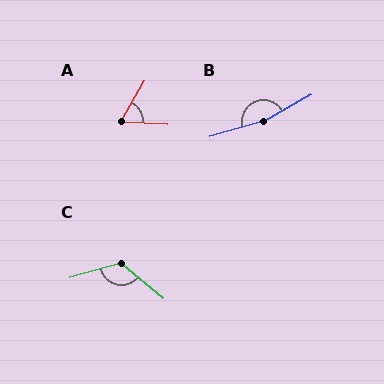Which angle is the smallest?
A, at approximately 63 degrees.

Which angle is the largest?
B, at approximately 166 degrees.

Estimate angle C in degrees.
Approximately 125 degrees.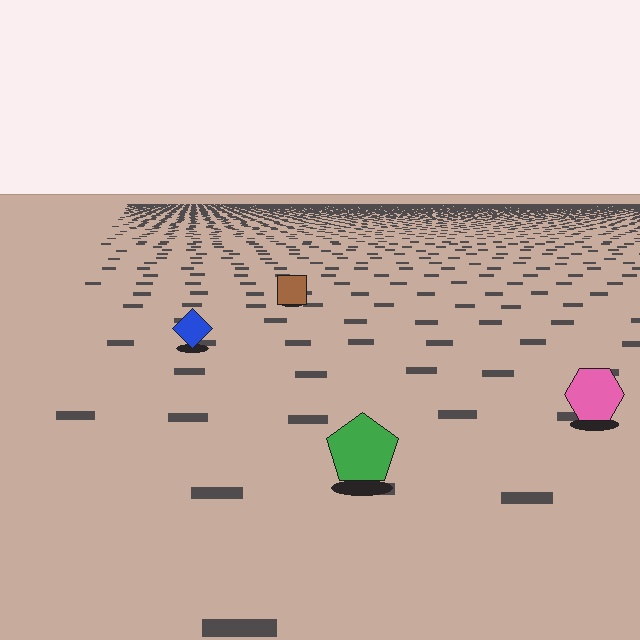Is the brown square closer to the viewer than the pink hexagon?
No. The pink hexagon is closer — you can tell from the texture gradient: the ground texture is coarser near it.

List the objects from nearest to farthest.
From nearest to farthest: the green pentagon, the pink hexagon, the blue diamond, the brown square.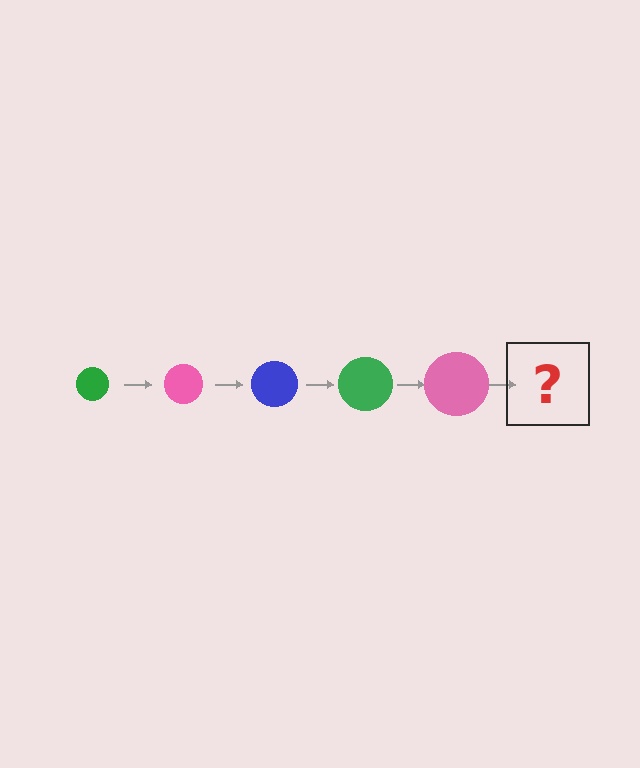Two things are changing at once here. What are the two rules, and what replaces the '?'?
The two rules are that the circle grows larger each step and the color cycles through green, pink, and blue. The '?' should be a blue circle, larger than the previous one.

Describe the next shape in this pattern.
It should be a blue circle, larger than the previous one.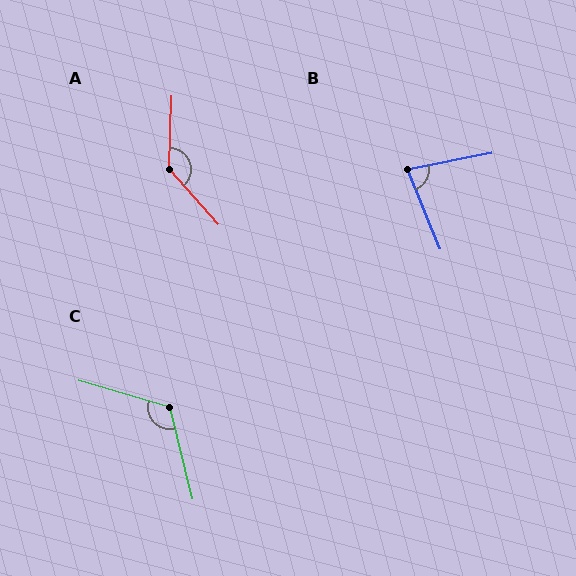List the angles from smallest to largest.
B (79°), C (120°), A (137°).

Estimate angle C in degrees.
Approximately 120 degrees.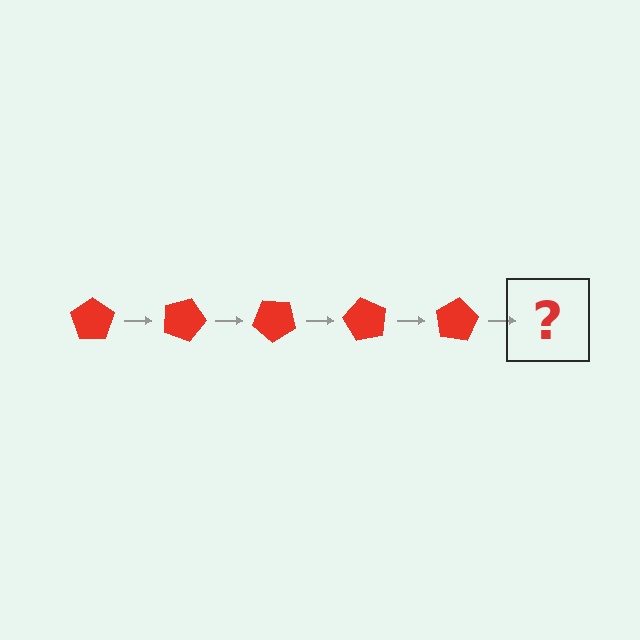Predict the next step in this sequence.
The next step is a red pentagon rotated 100 degrees.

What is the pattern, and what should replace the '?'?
The pattern is that the pentagon rotates 20 degrees each step. The '?' should be a red pentagon rotated 100 degrees.